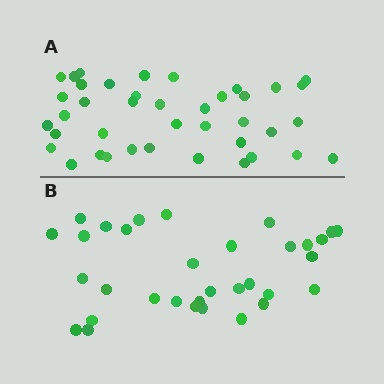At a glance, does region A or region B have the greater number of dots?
Region A (the top region) has more dots.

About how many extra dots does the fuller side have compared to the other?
Region A has roughly 8 or so more dots than region B.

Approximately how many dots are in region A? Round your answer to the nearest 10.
About 40 dots.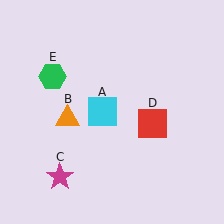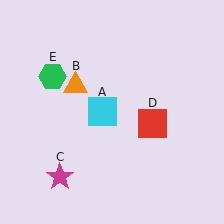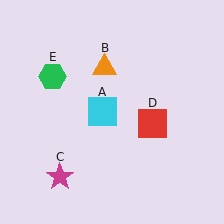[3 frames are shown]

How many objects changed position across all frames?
1 object changed position: orange triangle (object B).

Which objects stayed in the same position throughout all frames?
Cyan square (object A) and magenta star (object C) and red square (object D) and green hexagon (object E) remained stationary.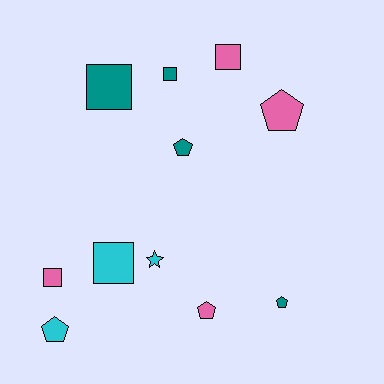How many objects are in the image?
There are 11 objects.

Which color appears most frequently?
Teal, with 4 objects.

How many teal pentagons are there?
There are 2 teal pentagons.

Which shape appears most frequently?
Pentagon, with 5 objects.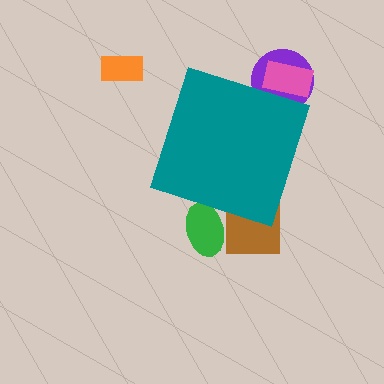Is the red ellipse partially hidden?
Yes, the red ellipse is partially hidden behind the teal diamond.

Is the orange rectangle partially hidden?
No, the orange rectangle is fully visible.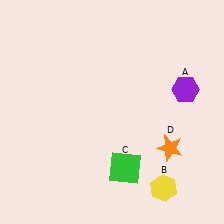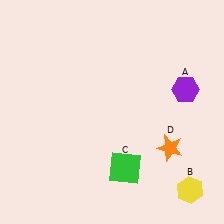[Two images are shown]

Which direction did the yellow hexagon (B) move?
The yellow hexagon (B) moved right.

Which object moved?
The yellow hexagon (B) moved right.